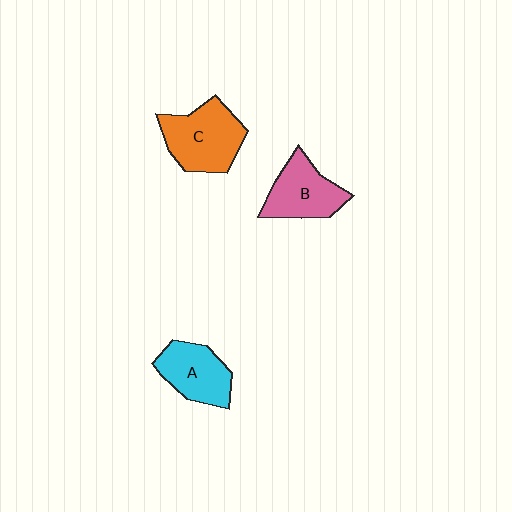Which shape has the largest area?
Shape C (orange).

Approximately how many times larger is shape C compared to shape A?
Approximately 1.3 times.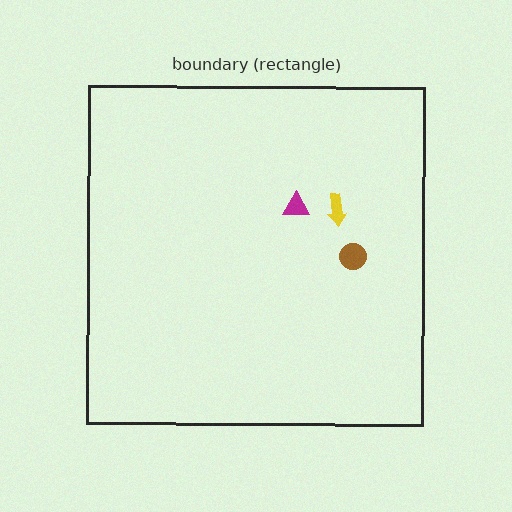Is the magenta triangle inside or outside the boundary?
Inside.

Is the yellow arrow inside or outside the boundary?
Inside.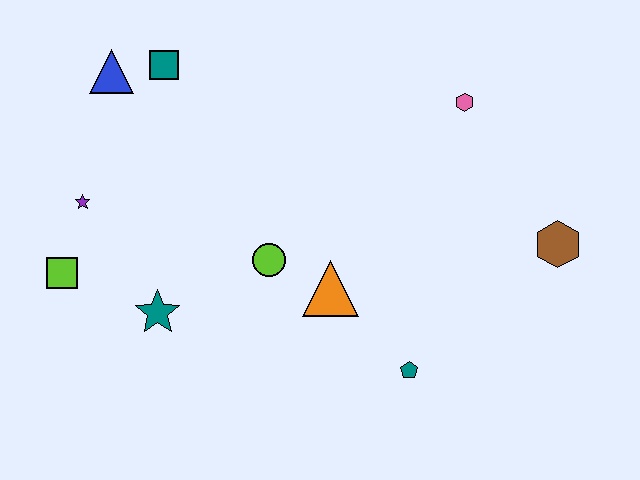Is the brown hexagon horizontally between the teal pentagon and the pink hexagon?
No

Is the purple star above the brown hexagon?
Yes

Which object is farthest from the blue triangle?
The brown hexagon is farthest from the blue triangle.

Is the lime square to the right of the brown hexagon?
No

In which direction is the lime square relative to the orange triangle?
The lime square is to the left of the orange triangle.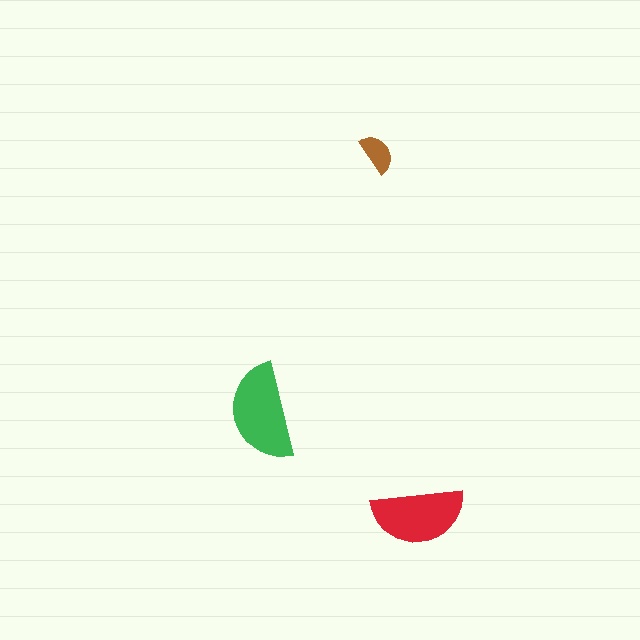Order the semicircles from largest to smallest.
the green one, the red one, the brown one.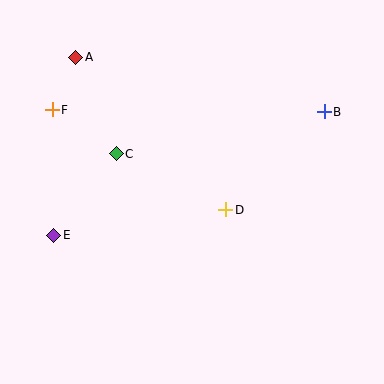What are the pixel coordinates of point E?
Point E is at (54, 235).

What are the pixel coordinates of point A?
Point A is at (76, 57).